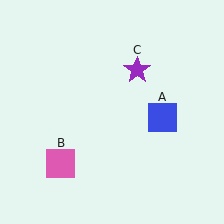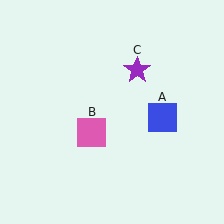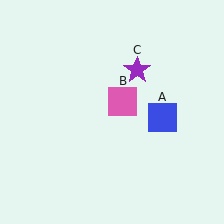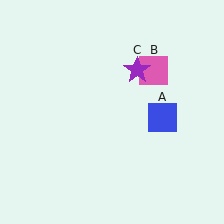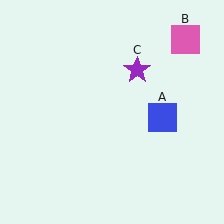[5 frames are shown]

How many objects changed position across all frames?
1 object changed position: pink square (object B).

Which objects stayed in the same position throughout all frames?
Blue square (object A) and purple star (object C) remained stationary.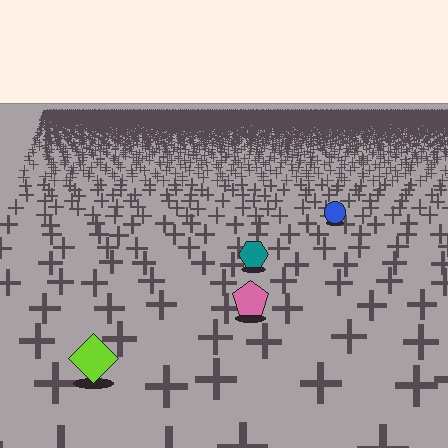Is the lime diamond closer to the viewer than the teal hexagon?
Yes. The lime diamond is closer — you can tell from the texture gradient: the ground texture is coarser near it.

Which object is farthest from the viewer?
The blue circle is farthest from the viewer. It appears smaller and the ground texture around it is denser.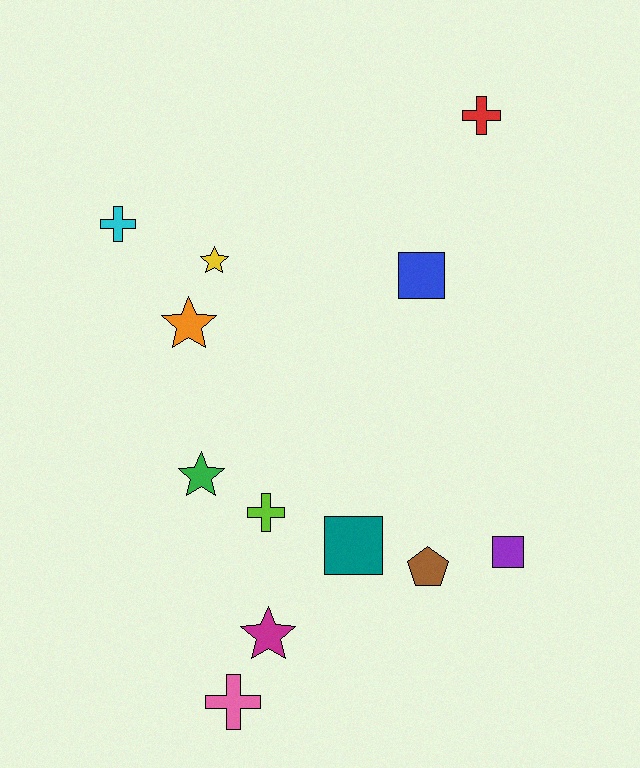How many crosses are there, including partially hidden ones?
There are 4 crosses.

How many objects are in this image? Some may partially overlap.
There are 12 objects.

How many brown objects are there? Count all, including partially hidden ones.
There is 1 brown object.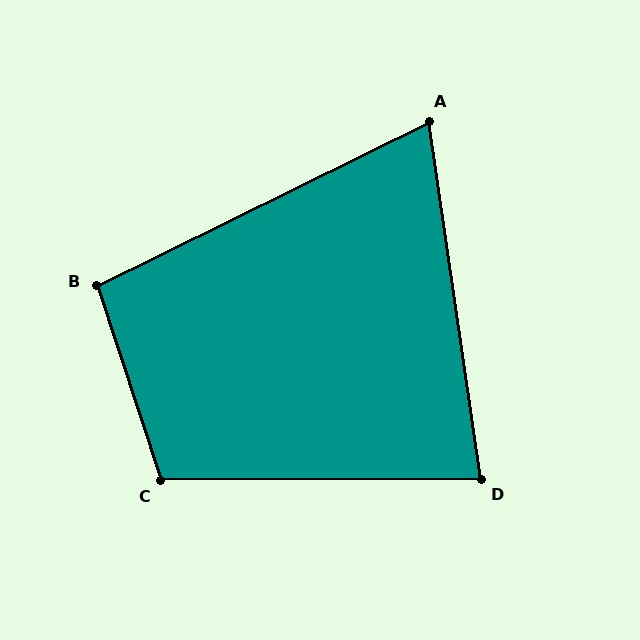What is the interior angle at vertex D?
Approximately 82 degrees (acute).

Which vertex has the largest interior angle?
C, at approximately 108 degrees.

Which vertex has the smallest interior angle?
A, at approximately 72 degrees.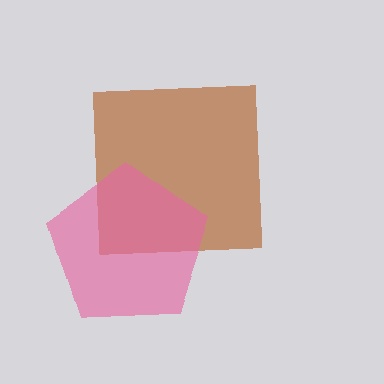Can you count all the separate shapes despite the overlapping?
Yes, there are 2 separate shapes.